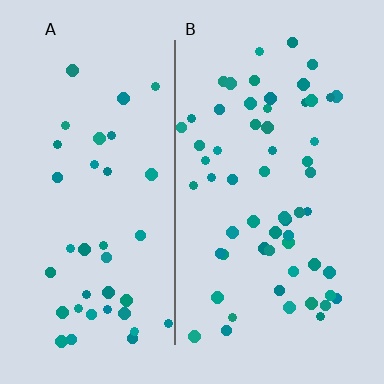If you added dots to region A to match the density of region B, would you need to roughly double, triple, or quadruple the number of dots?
Approximately double.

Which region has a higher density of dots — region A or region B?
B (the right).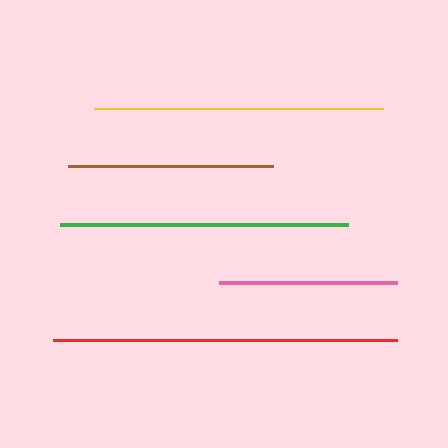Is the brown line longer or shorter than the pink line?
The brown line is longer than the pink line.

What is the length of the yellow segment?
The yellow segment is approximately 289 pixels long.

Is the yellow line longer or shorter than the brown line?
The yellow line is longer than the brown line.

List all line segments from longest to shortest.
From longest to shortest: red, yellow, green, brown, pink.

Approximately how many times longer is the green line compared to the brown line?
The green line is approximately 1.4 times the length of the brown line.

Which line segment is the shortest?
The pink line is the shortest at approximately 177 pixels.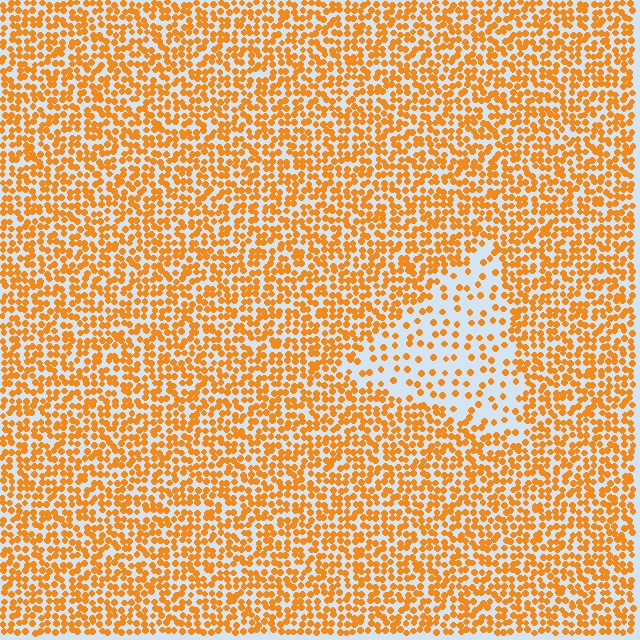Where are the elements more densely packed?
The elements are more densely packed outside the triangle boundary.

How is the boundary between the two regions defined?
The boundary is defined by a change in element density (approximately 2.7x ratio). All elements are the same color, size, and shape.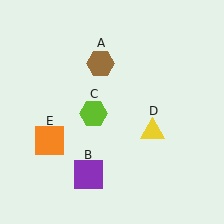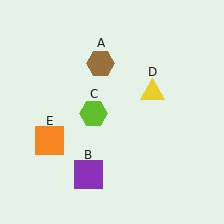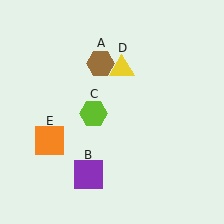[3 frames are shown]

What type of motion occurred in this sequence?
The yellow triangle (object D) rotated counterclockwise around the center of the scene.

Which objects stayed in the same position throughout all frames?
Brown hexagon (object A) and purple square (object B) and lime hexagon (object C) and orange square (object E) remained stationary.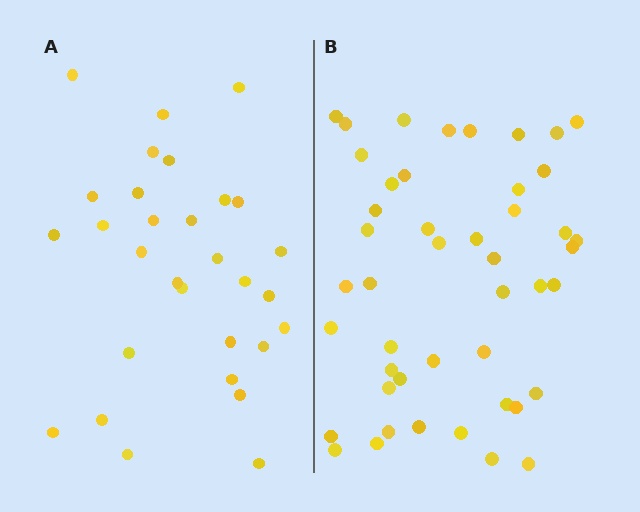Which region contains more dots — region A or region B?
Region B (the right region) has more dots.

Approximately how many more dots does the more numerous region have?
Region B has approximately 15 more dots than region A.